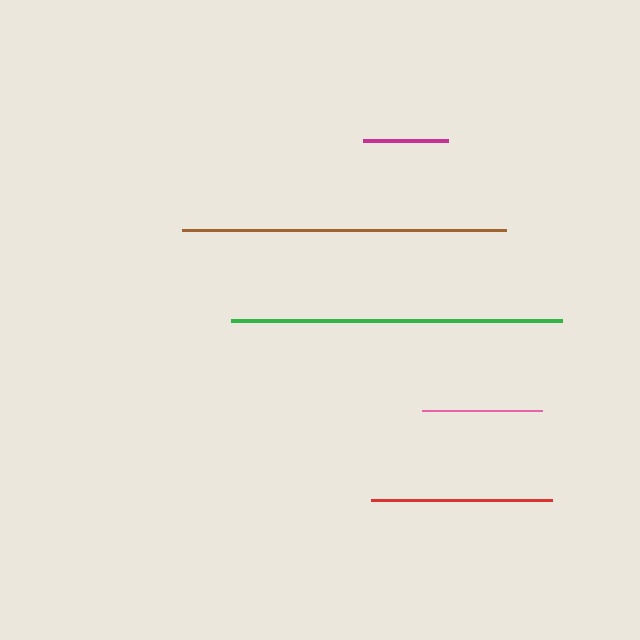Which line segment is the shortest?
The magenta line is the shortest at approximately 84 pixels.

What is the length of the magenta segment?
The magenta segment is approximately 84 pixels long.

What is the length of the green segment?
The green segment is approximately 332 pixels long.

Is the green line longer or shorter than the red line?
The green line is longer than the red line.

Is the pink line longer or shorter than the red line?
The red line is longer than the pink line.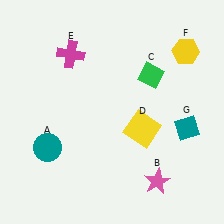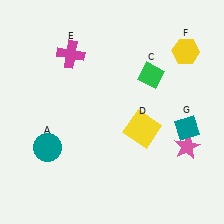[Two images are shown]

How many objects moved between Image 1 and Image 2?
1 object moved between the two images.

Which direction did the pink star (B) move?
The pink star (B) moved up.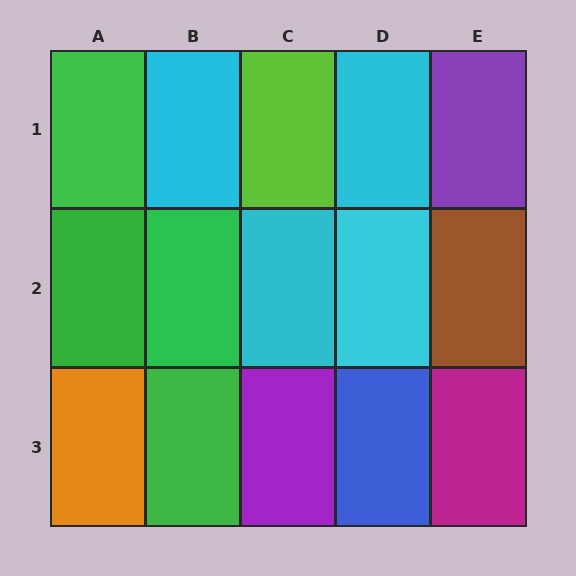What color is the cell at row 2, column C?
Cyan.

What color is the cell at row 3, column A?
Orange.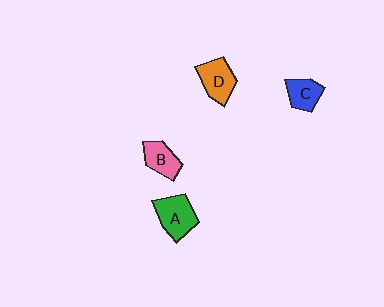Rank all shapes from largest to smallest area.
From largest to smallest: A (green), D (orange), B (pink), C (blue).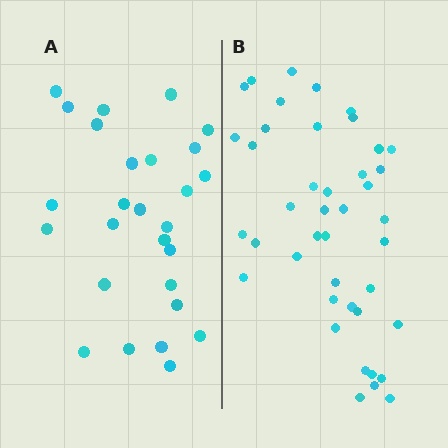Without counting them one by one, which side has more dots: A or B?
Region B (the right region) has more dots.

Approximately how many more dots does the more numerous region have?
Region B has approximately 15 more dots than region A.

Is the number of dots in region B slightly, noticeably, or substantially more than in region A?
Region B has substantially more. The ratio is roughly 1.6 to 1.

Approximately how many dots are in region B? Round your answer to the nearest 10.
About 40 dots. (The exact count is 42, which rounds to 40.)